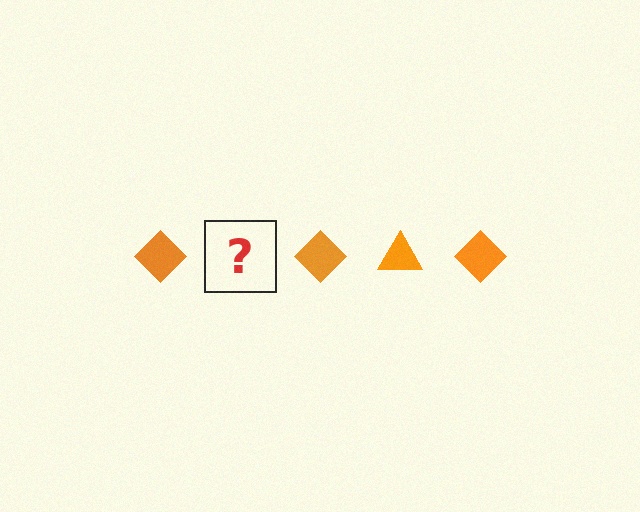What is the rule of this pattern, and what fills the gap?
The rule is that the pattern cycles through diamond, triangle shapes in orange. The gap should be filled with an orange triangle.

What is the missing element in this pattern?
The missing element is an orange triangle.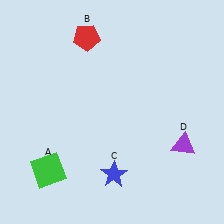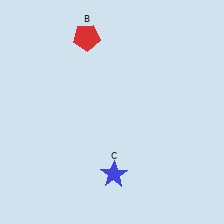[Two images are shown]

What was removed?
The green square (A), the purple triangle (D) were removed in Image 2.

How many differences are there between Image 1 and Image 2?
There are 2 differences between the two images.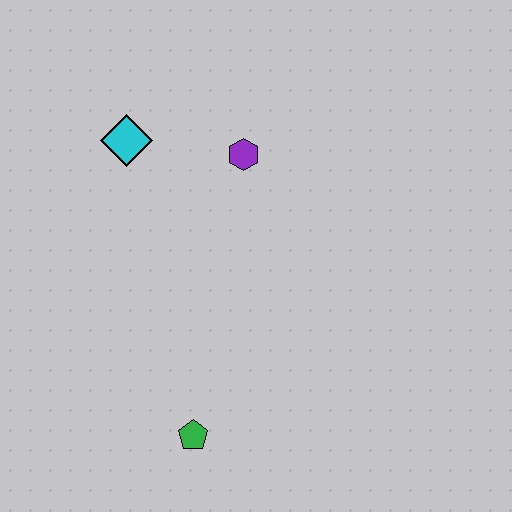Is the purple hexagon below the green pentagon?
No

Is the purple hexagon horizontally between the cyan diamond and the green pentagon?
No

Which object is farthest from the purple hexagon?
The green pentagon is farthest from the purple hexagon.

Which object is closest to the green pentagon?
The purple hexagon is closest to the green pentagon.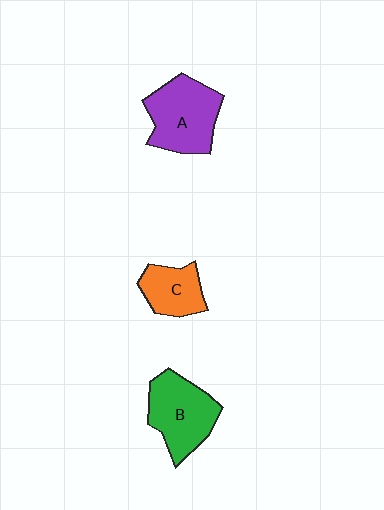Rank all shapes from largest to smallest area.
From largest to smallest: A (purple), B (green), C (orange).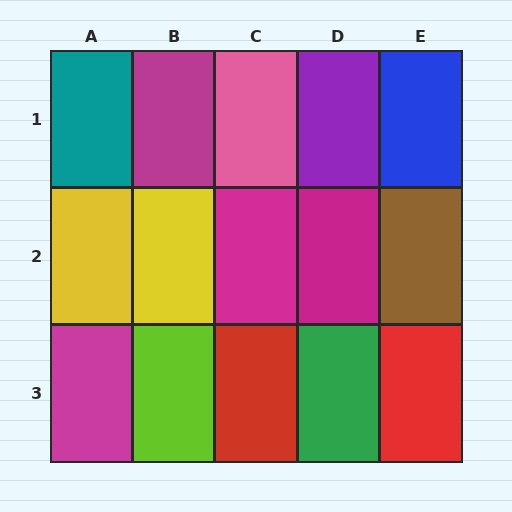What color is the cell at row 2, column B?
Yellow.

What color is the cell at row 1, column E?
Blue.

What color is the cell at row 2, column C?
Magenta.